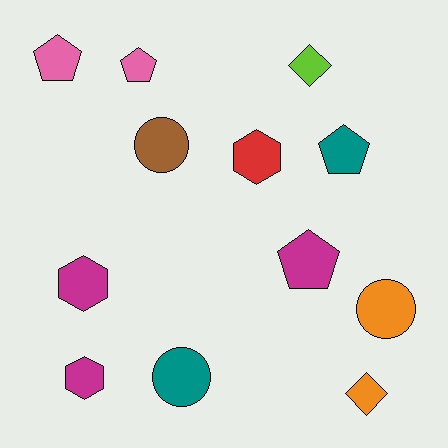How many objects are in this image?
There are 12 objects.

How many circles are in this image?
There are 3 circles.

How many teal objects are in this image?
There are 2 teal objects.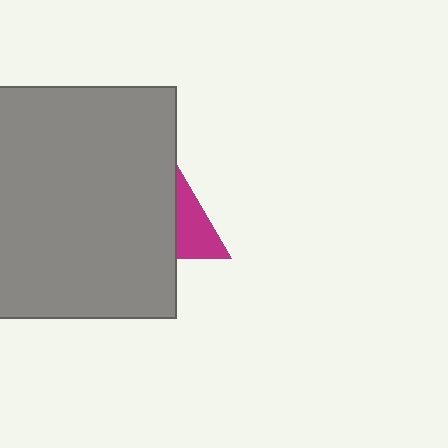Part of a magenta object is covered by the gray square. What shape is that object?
It is a triangle.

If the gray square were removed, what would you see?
You would see the complete magenta triangle.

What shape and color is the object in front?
The object in front is a gray square.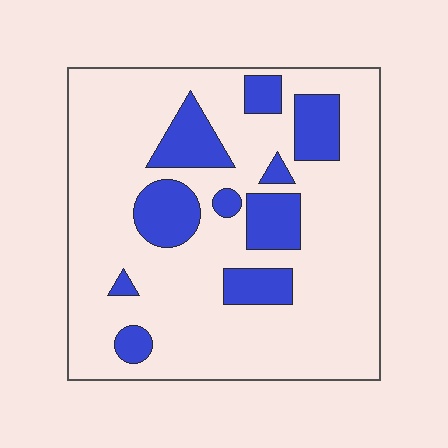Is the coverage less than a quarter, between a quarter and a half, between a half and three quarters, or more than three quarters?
Less than a quarter.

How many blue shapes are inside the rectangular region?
10.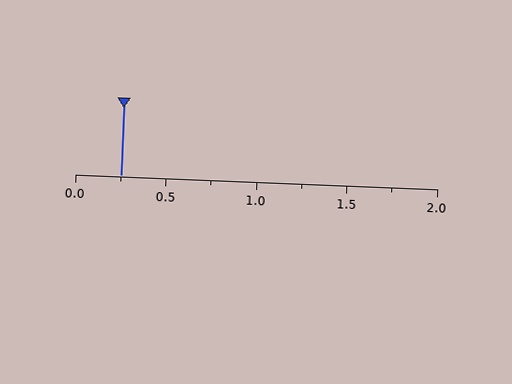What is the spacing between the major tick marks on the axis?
The major ticks are spaced 0.5 apart.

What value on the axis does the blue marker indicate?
The marker indicates approximately 0.25.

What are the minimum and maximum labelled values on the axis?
The axis runs from 0.0 to 2.0.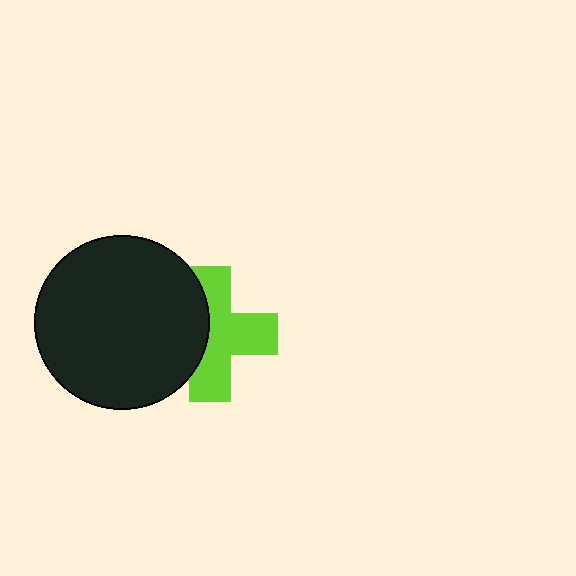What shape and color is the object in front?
The object in front is a black circle.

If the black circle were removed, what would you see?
You would see the complete lime cross.